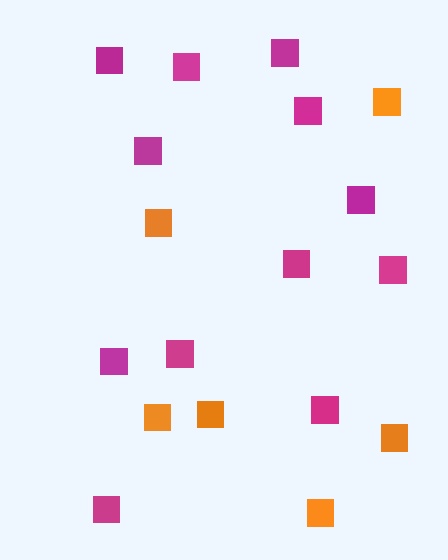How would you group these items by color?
There are 2 groups: one group of magenta squares (12) and one group of orange squares (6).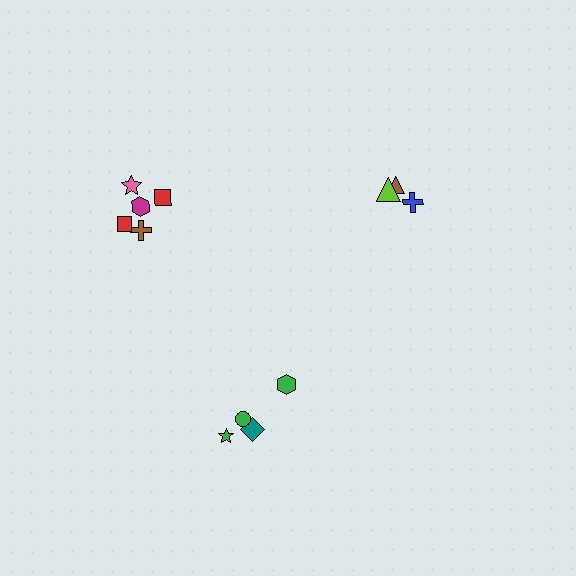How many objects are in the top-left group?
There are 5 objects.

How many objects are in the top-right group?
There are 3 objects.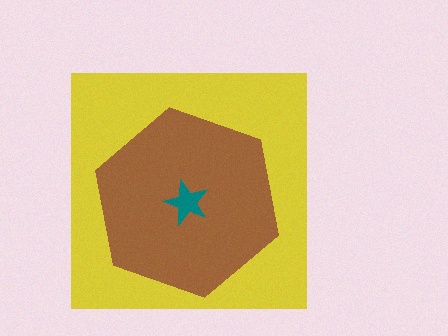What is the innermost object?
The teal star.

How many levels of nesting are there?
3.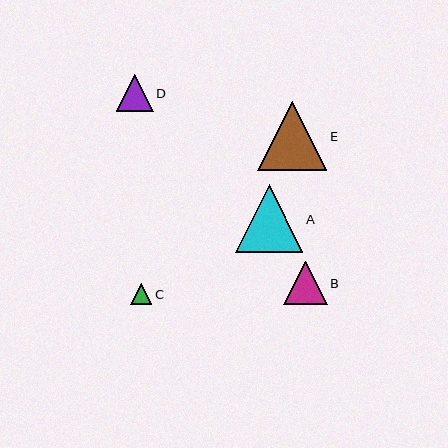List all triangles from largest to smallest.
From largest to smallest: E, A, B, D, C.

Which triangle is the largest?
Triangle E is the largest with a size of approximately 70 pixels.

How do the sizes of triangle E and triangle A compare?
Triangle E and triangle A are approximately the same size.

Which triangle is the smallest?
Triangle C is the smallest with a size of approximately 21 pixels.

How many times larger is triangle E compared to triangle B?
Triangle E is approximately 1.6 times the size of triangle B.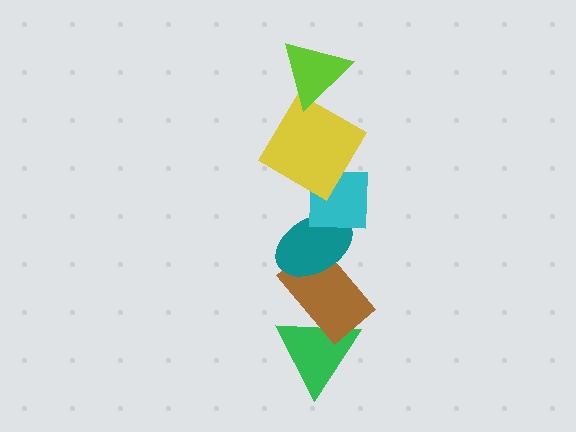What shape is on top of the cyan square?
The yellow diamond is on top of the cyan square.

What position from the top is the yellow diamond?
The yellow diamond is 2nd from the top.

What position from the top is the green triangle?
The green triangle is 6th from the top.